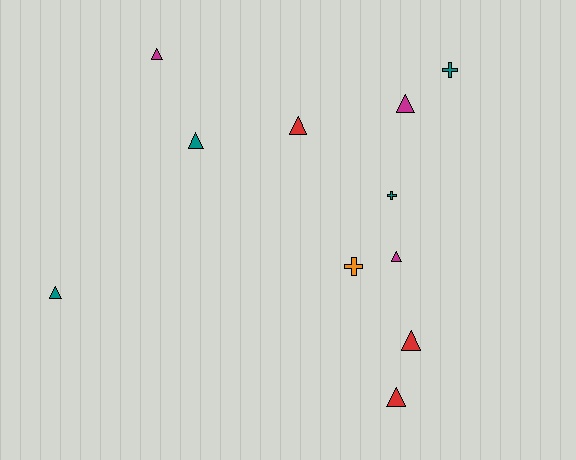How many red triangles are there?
There are 3 red triangles.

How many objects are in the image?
There are 11 objects.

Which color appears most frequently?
Teal, with 4 objects.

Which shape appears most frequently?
Triangle, with 8 objects.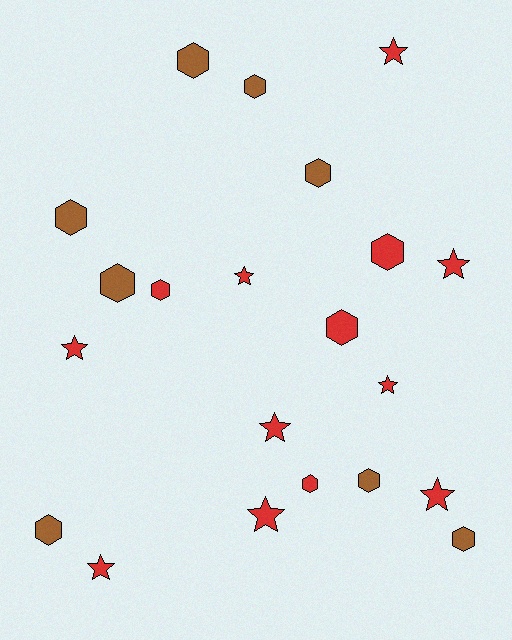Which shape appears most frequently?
Hexagon, with 12 objects.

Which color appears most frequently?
Red, with 13 objects.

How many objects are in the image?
There are 21 objects.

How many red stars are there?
There are 9 red stars.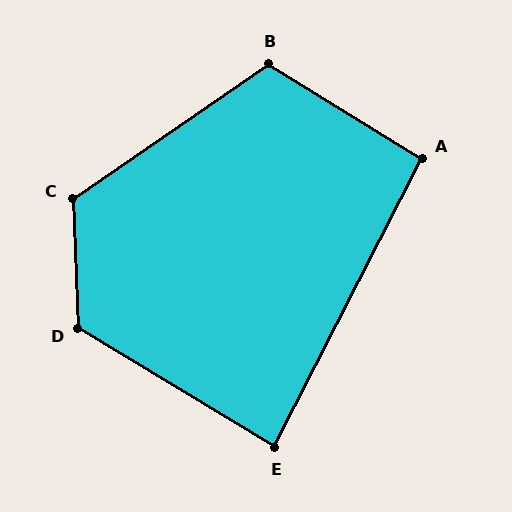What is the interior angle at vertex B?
Approximately 114 degrees (obtuse).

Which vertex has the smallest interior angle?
E, at approximately 86 degrees.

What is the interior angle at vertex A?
Approximately 95 degrees (approximately right).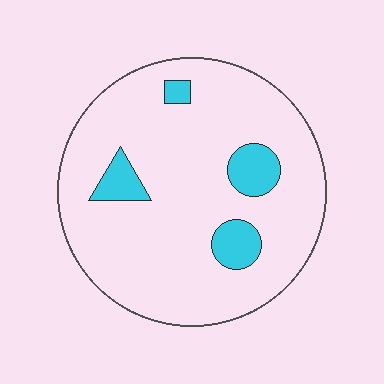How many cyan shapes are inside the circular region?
4.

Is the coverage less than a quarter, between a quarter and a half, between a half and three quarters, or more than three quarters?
Less than a quarter.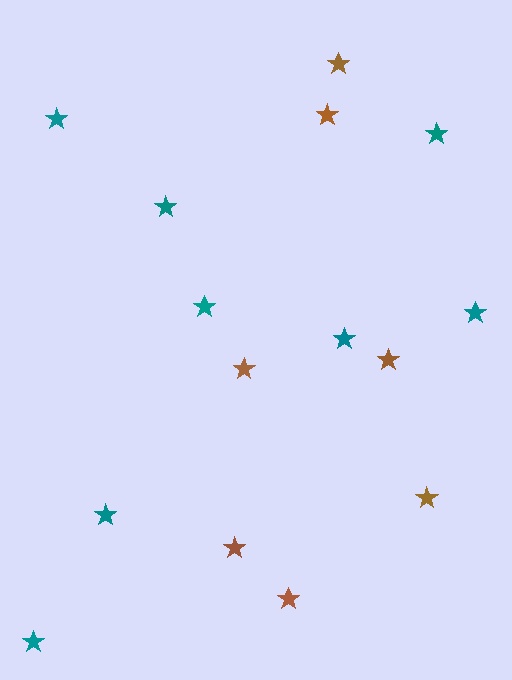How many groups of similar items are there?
There are 2 groups: one group of brown stars (7) and one group of teal stars (8).